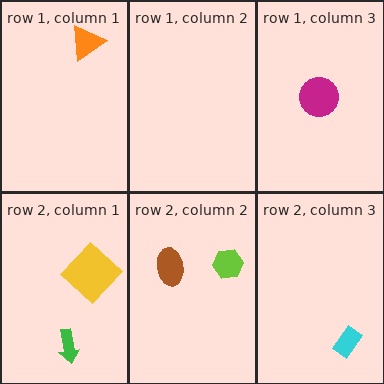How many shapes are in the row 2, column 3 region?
1.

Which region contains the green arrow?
The row 2, column 1 region.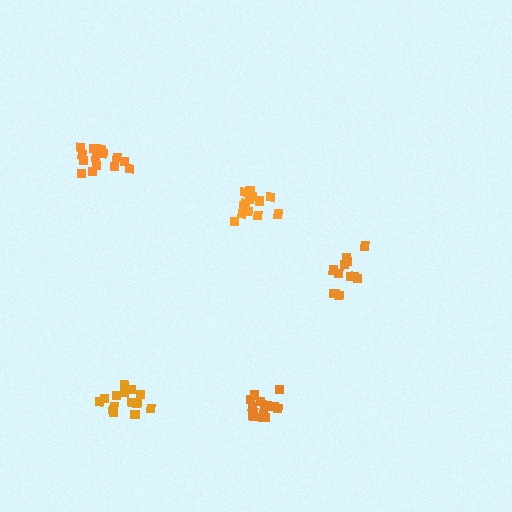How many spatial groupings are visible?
There are 5 spatial groupings.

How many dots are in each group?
Group 1: 13 dots, Group 2: 15 dots, Group 3: 17 dots, Group 4: 15 dots, Group 5: 14 dots (74 total).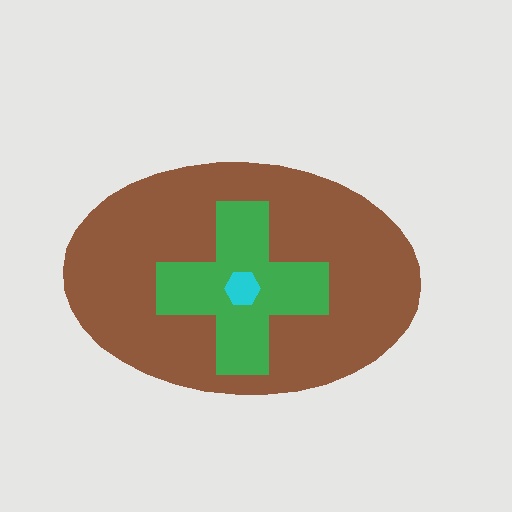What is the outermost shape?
The brown ellipse.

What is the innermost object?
The cyan hexagon.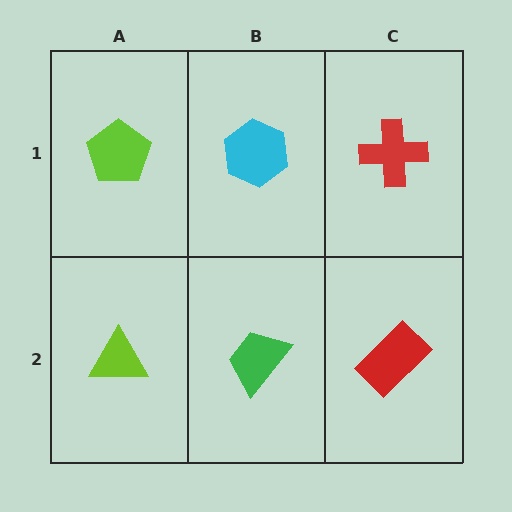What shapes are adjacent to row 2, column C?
A red cross (row 1, column C), a green trapezoid (row 2, column B).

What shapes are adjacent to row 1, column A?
A lime triangle (row 2, column A), a cyan hexagon (row 1, column B).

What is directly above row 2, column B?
A cyan hexagon.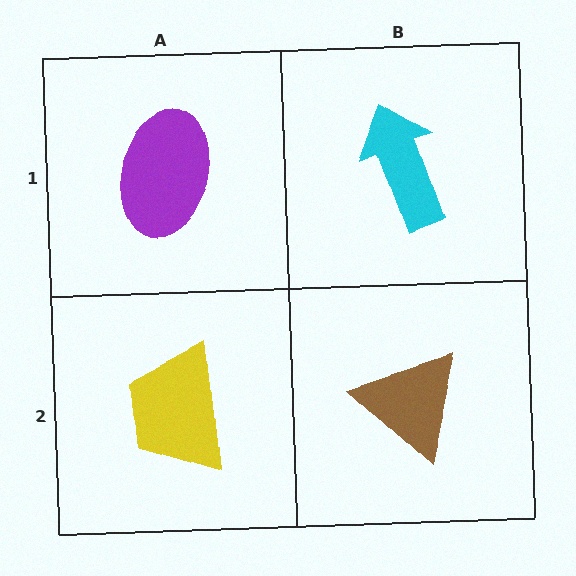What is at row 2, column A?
A yellow trapezoid.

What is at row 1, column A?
A purple ellipse.